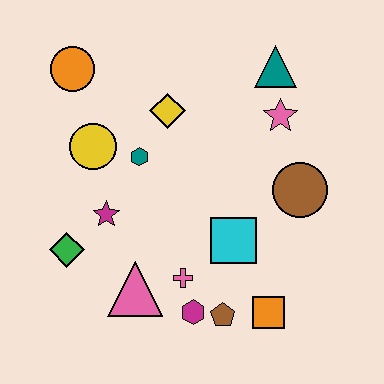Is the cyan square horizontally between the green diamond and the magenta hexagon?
No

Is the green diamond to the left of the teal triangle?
Yes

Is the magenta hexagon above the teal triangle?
No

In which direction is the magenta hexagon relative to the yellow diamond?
The magenta hexagon is below the yellow diamond.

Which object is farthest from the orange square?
The orange circle is farthest from the orange square.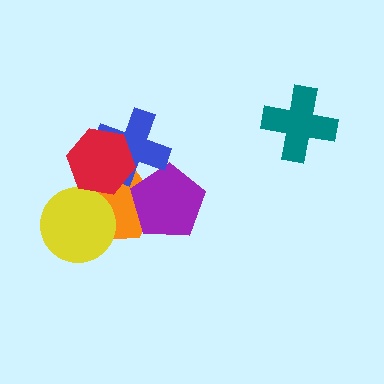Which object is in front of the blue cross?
The red hexagon is in front of the blue cross.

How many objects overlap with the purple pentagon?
2 objects overlap with the purple pentagon.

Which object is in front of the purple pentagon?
The blue cross is in front of the purple pentagon.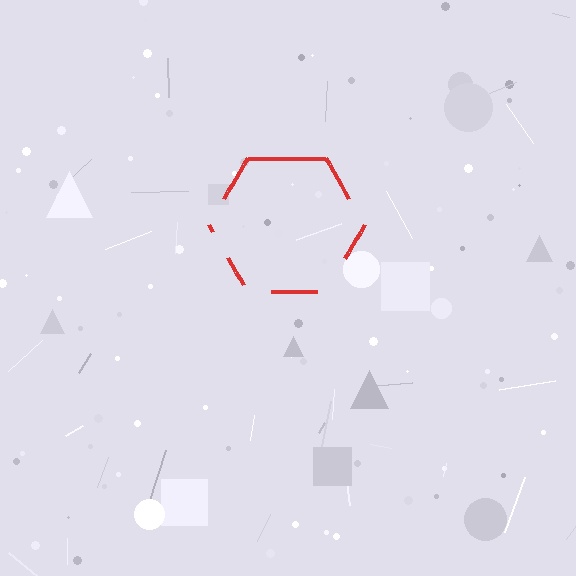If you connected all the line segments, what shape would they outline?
They would outline a hexagon.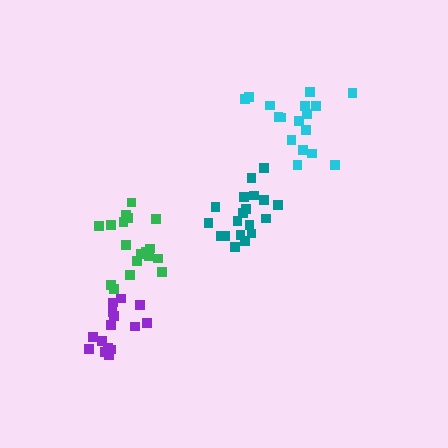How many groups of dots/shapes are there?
There are 4 groups.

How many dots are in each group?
Group 1: 19 dots, Group 2: 15 dots, Group 3: 18 dots, Group 4: 17 dots (69 total).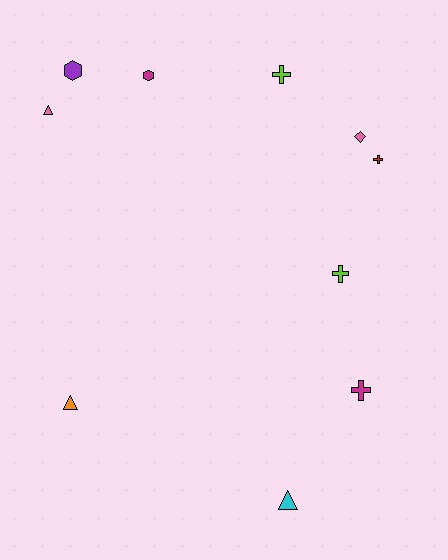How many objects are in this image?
There are 10 objects.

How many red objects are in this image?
There is 1 red object.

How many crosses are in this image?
There are 4 crosses.